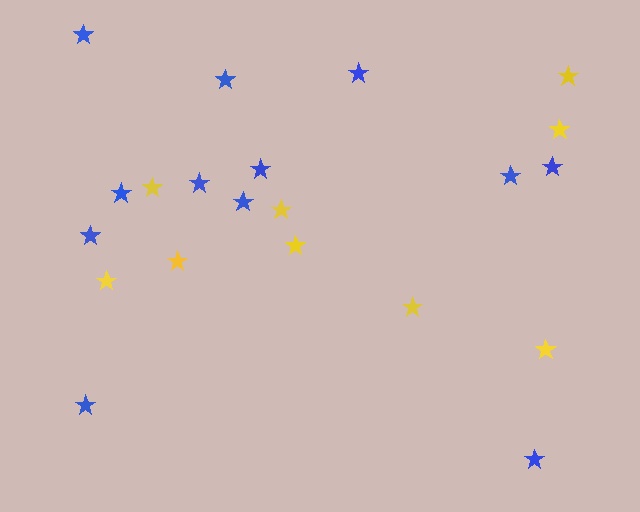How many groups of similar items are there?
There are 2 groups: one group of blue stars (12) and one group of yellow stars (9).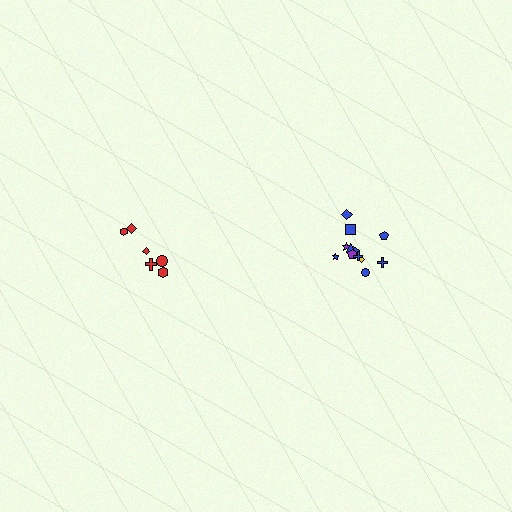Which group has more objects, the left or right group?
The right group.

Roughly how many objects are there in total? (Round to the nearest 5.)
Roughly 20 objects in total.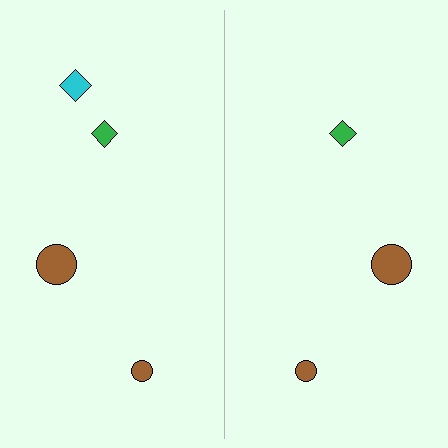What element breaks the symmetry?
A cyan diamond is missing from the right side.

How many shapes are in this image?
There are 7 shapes in this image.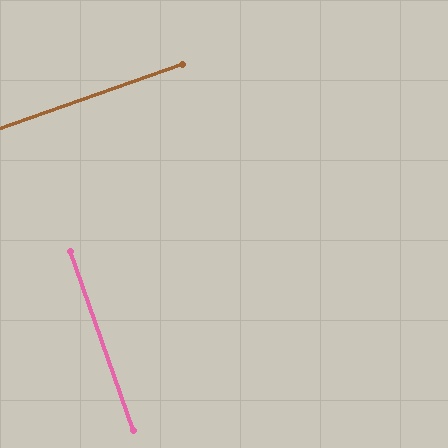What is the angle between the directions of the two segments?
Approximately 90 degrees.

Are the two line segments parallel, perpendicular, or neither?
Perpendicular — they meet at approximately 90°.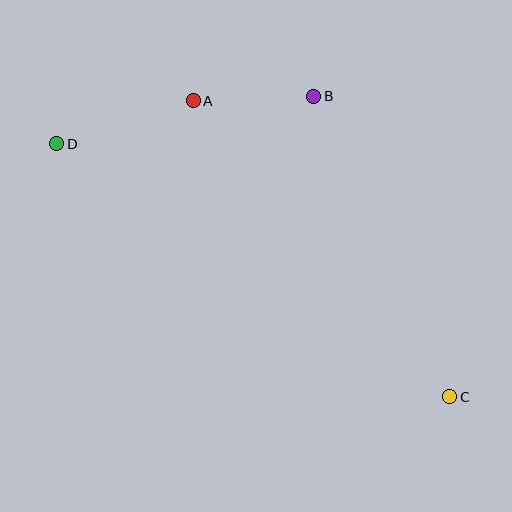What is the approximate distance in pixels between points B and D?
The distance between B and D is approximately 261 pixels.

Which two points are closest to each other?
Points A and B are closest to each other.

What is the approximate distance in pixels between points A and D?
The distance between A and D is approximately 143 pixels.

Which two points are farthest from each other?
Points C and D are farthest from each other.